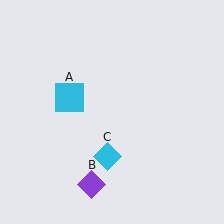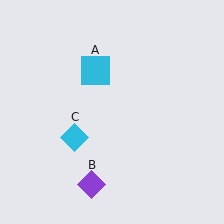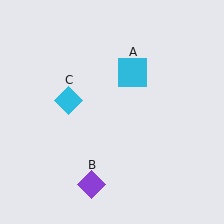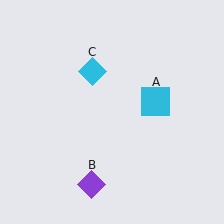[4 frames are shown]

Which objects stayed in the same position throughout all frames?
Purple diamond (object B) remained stationary.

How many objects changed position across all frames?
2 objects changed position: cyan square (object A), cyan diamond (object C).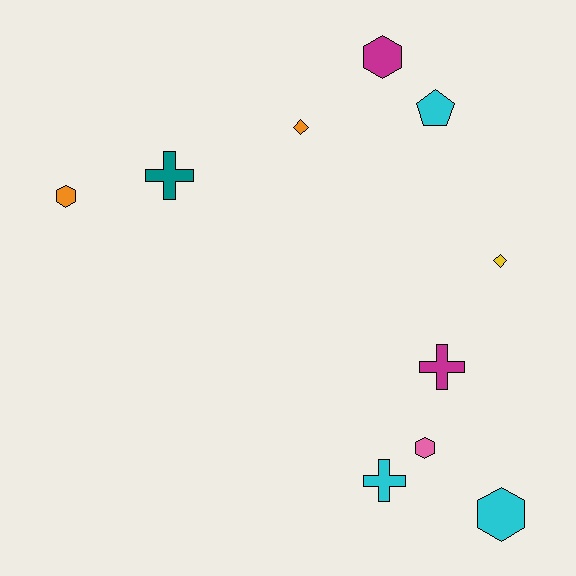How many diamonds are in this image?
There are 2 diamonds.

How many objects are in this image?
There are 10 objects.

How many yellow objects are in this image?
There is 1 yellow object.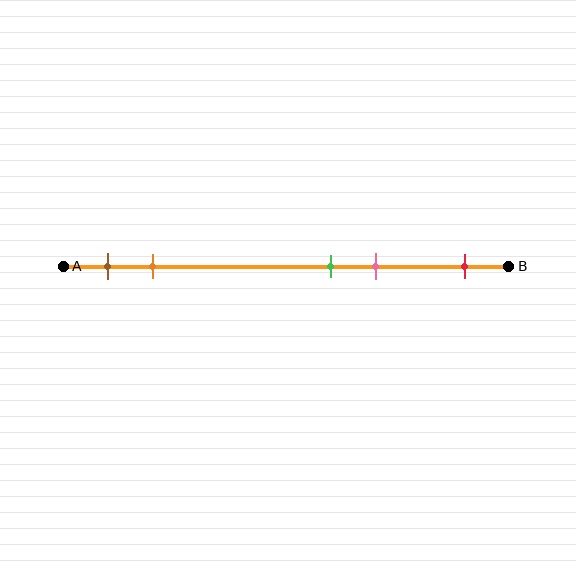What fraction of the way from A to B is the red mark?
The red mark is approximately 90% (0.9) of the way from A to B.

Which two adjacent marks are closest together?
The green and pink marks are the closest adjacent pair.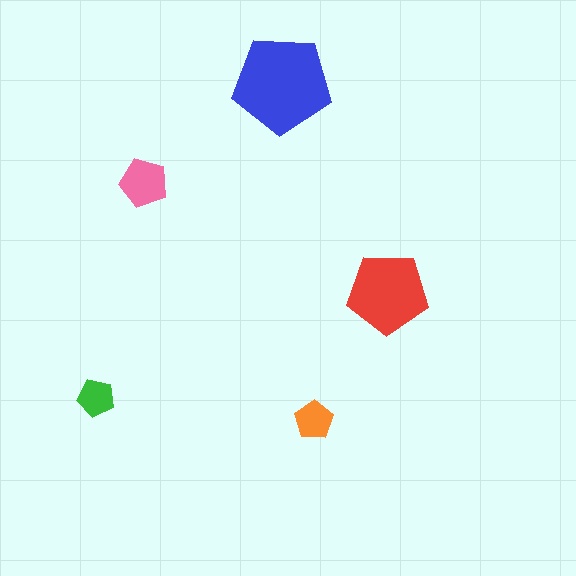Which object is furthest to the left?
The green pentagon is leftmost.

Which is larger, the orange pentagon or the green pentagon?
The orange one.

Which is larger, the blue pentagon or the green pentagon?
The blue one.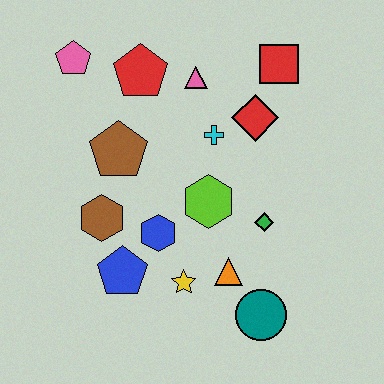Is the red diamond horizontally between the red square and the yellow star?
Yes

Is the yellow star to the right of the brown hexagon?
Yes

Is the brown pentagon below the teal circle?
No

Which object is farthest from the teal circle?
The pink pentagon is farthest from the teal circle.